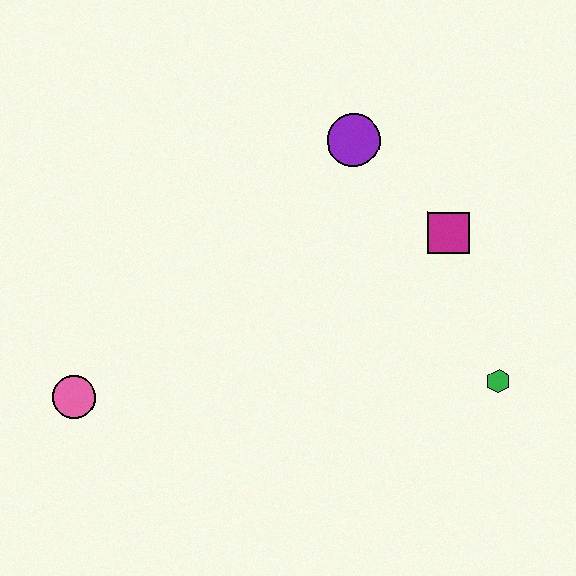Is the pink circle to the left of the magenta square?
Yes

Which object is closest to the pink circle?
The purple circle is closest to the pink circle.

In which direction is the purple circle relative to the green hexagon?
The purple circle is above the green hexagon.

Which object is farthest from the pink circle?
The green hexagon is farthest from the pink circle.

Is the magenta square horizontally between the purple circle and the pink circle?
No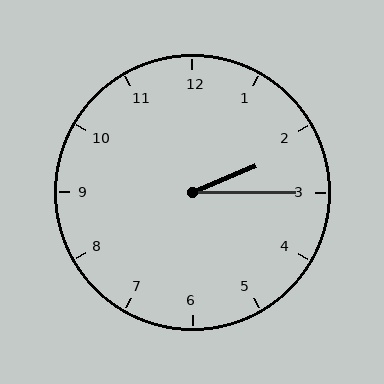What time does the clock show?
2:15.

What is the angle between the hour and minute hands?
Approximately 22 degrees.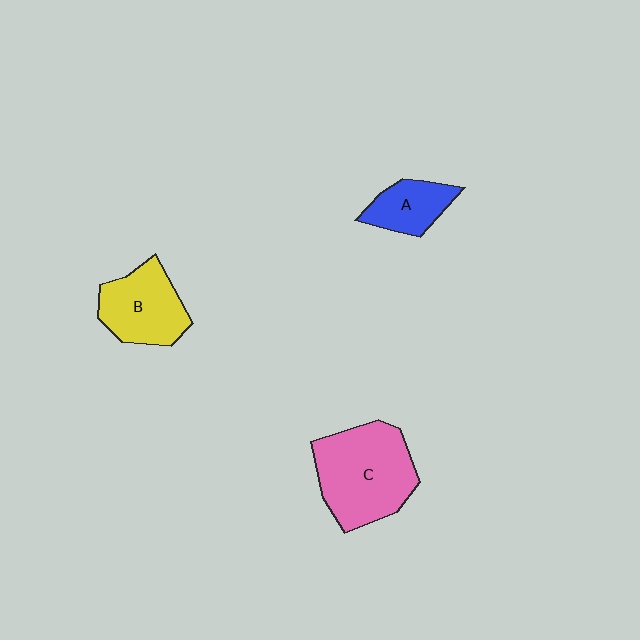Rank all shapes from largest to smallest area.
From largest to smallest: C (pink), B (yellow), A (blue).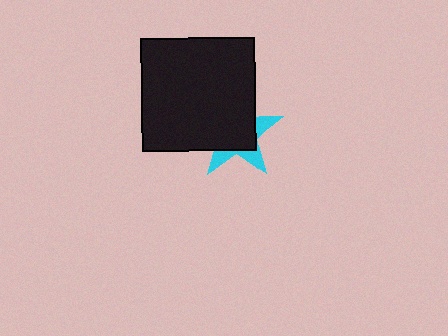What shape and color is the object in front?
The object in front is a black square.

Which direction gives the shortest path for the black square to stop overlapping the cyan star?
Moving toward the upper-left gives the shortest separation.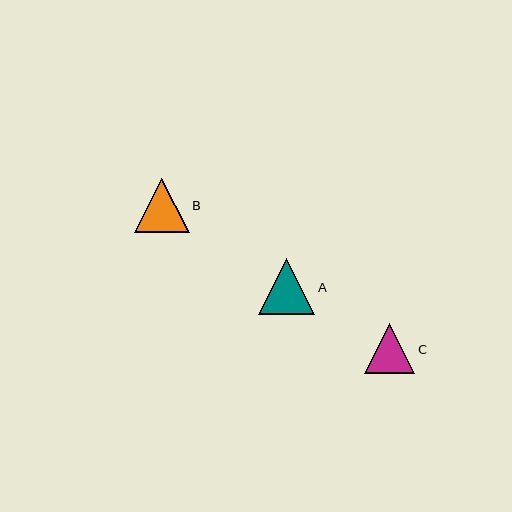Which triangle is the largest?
Triangle A is the largest with a size of approximately 56 pixels.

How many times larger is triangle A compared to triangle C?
Triangle A is approximately 1.1 times the size of triangle C.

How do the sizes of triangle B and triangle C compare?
Triangle B and triangle C are approximately the same size.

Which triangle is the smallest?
Triangle C is the smallest with a size of approximately 50 pixels.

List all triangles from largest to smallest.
From largest to smallest: A, B, C.